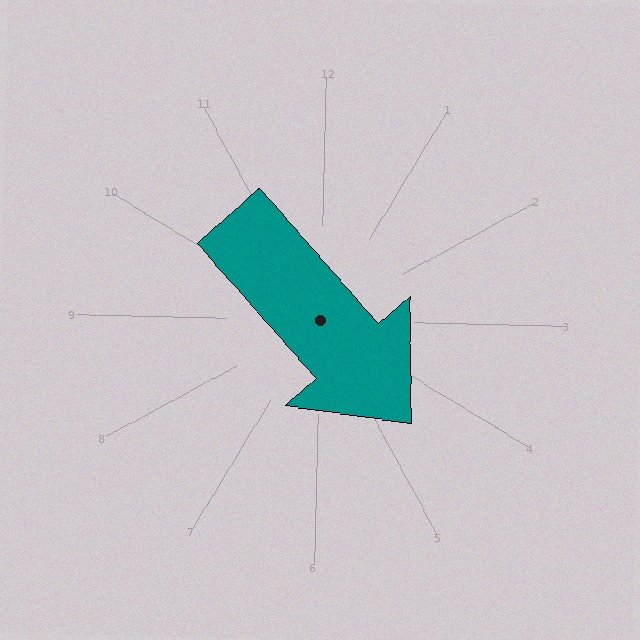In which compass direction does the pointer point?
Southeast.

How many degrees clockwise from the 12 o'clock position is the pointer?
Approximately 137 degrees.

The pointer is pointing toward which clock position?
Roughly 5 o'clock.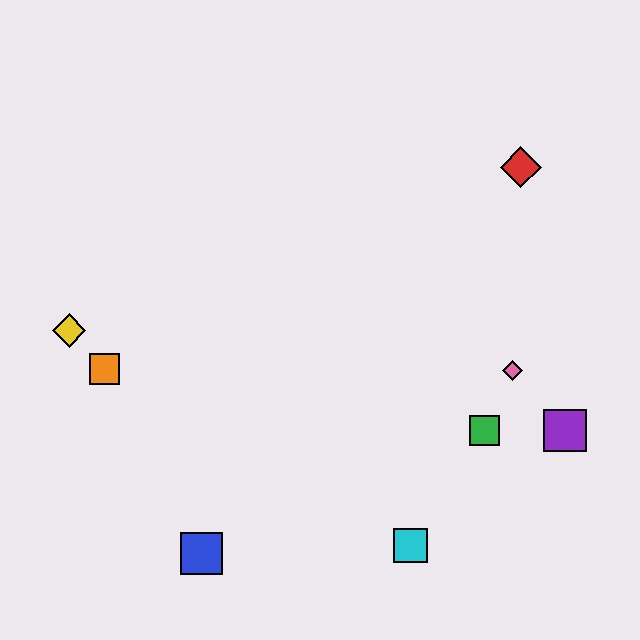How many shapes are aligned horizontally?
2 shapes (the green square, the purple square) are aligned horizontally.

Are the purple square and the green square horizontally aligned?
Yes, both are at y≈430.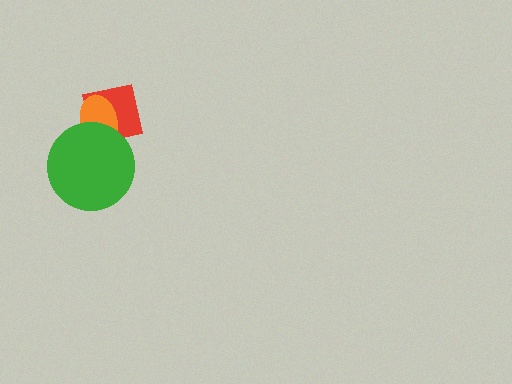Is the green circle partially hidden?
No, no other shape covers it.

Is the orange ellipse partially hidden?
Yes, it is partially covered by another shape.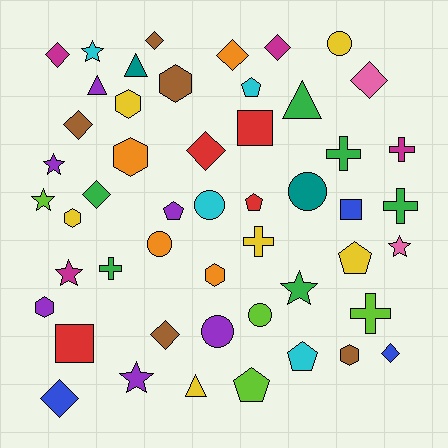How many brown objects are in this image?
There are 5 brown objects.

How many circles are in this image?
There are 6 circles.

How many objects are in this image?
There are 50 objects.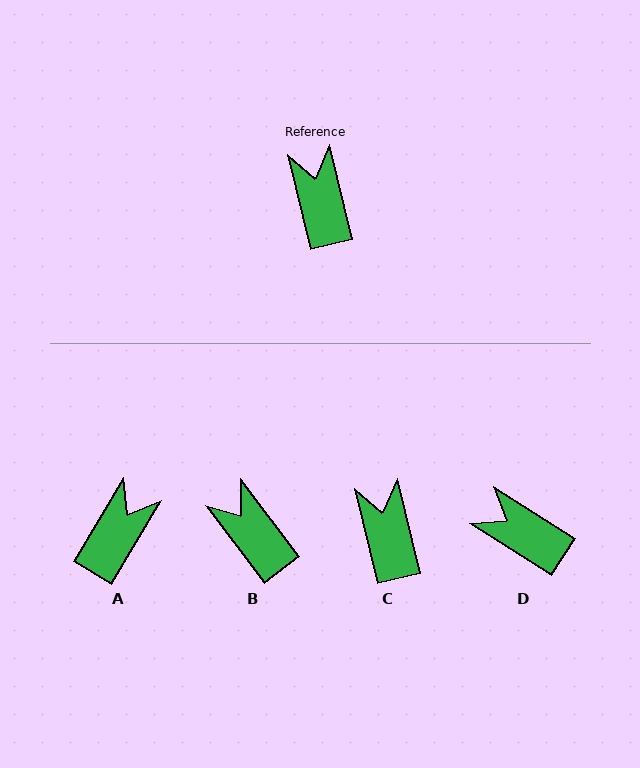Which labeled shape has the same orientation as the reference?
C.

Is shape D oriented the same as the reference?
No, it is off by about 44 degrees.